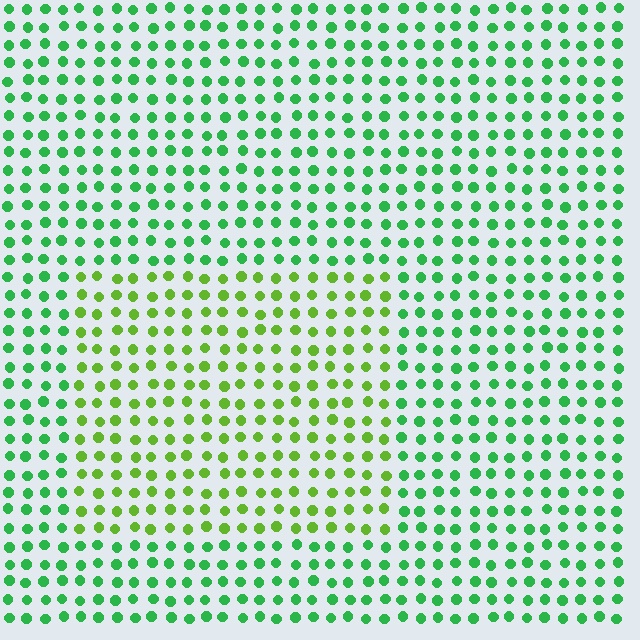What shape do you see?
I see a rectangle.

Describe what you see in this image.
The image is filled with small green elements in a uniform arrangement. A rectangle-shaped region is visible where the elements are tinted to a slightly different hue, forming a subtle color boundary.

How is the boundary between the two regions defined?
The boundary is defined purely by a slight shift in hue (about 37 degrees). Spacing, size, and orientation are identical on both sides.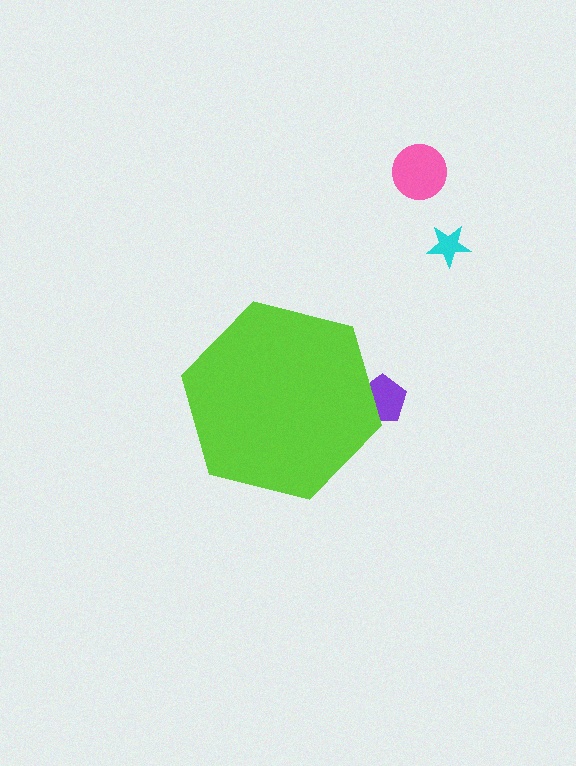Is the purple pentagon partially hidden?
Yes, the purple pentagon is partially hidden behind the lime hexagon.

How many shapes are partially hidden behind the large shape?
1 shape is partially hidden.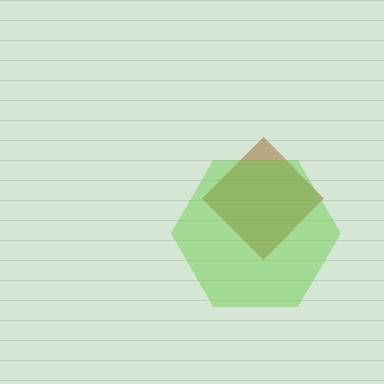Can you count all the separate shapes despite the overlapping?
Yes, there are 2 separate shapes.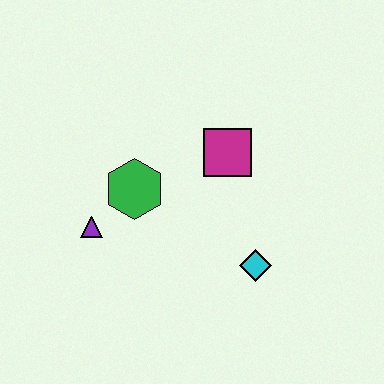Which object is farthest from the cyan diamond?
The purple triangle is farthest from the cyan diamond.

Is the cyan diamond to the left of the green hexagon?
No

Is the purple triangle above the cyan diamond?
Yes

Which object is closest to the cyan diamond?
The magenta square is closest to the cyan diamond.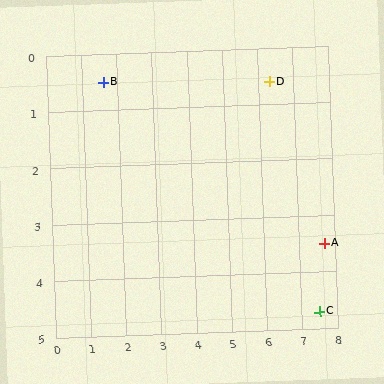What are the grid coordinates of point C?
Point C is at approximately (7.5, 4.7).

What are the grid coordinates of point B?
Point B is at approximately (1.6, 0.5).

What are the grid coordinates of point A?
Point A is at approximately (7.7, 3.5).